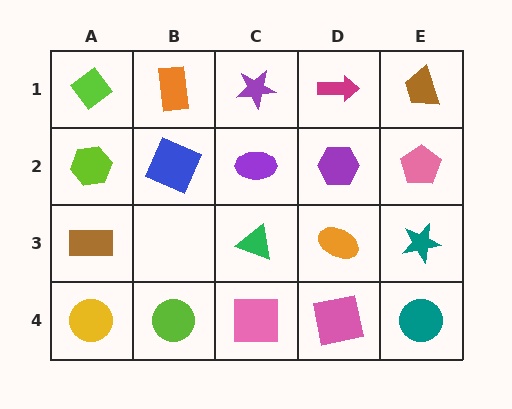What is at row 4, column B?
A lime circle.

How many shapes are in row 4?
5 shapes.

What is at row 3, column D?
An orange ellipse.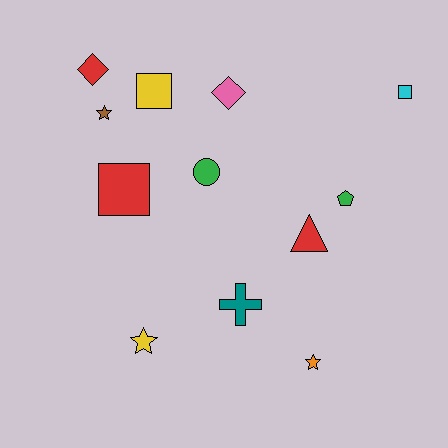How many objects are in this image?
There are 12 objects.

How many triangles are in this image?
There is 1 triangle.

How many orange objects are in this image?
There is 1 orange object.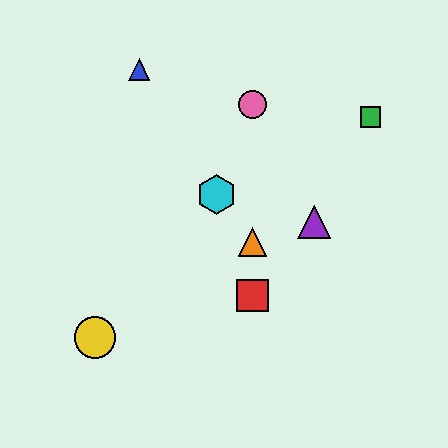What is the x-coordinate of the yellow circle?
The yellow circle is at x≈95.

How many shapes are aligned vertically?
3 shapes (the red square, the orange triangle, the pink circle) are aligned vertically.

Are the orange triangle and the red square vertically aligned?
Yes, both are at x≈252.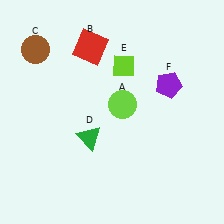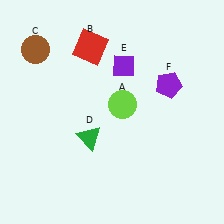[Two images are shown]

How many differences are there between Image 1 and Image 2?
There is 1 difference between the two images.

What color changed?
The diamond (E) changed from lime in Image 1 to purple in Image 2.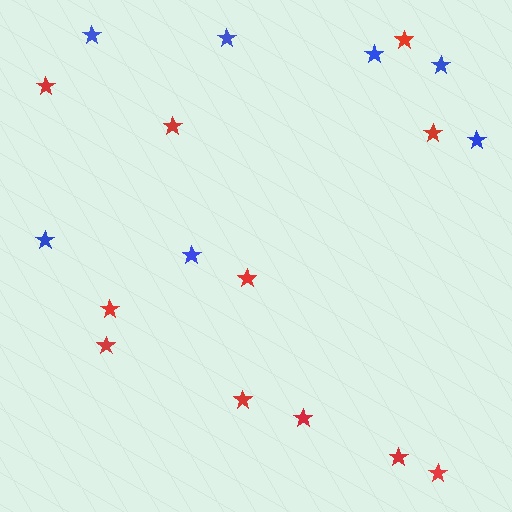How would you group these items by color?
There are 2 groups: one group of red stars (11) and one group of blue stars (7).